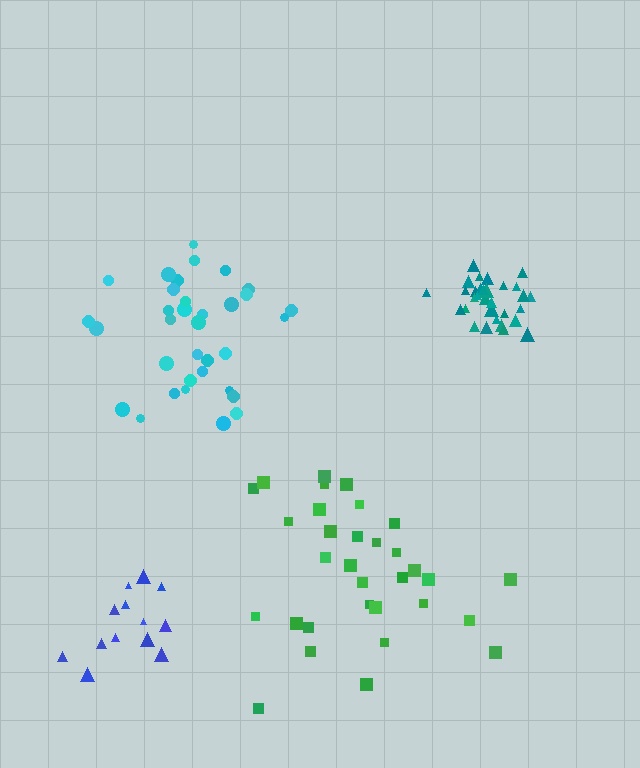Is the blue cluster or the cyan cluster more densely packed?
Blue.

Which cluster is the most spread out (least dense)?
Green.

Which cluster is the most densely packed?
Teal.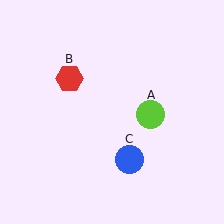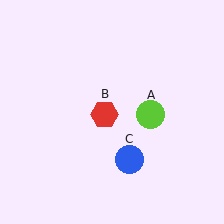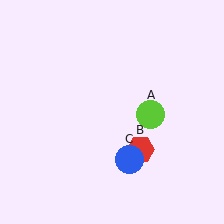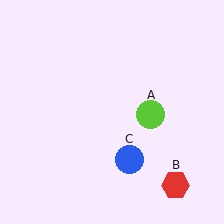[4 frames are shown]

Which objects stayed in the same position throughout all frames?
Lime circle (object A) and blue circle (object C) remained stationary.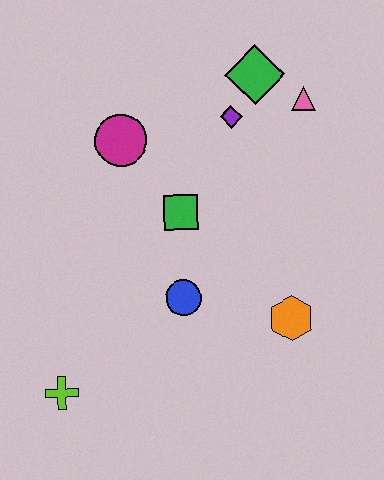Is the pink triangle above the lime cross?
Yes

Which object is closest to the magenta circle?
The green square is closest to the magenta circle.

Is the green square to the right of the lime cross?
Yes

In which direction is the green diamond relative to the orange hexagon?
The green diamond is above the orange hexagon.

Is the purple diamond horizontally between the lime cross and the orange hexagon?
Yes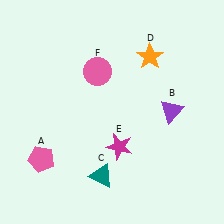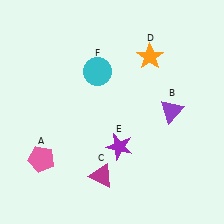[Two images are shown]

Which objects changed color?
C changed from teal to magenta. E changed from magenta to purple. F changed from pink to cyan.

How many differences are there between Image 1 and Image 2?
There are 3 differences between the two images.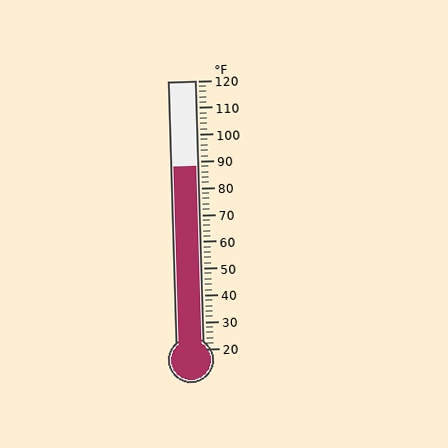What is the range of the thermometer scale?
The thermometer scale ranges from 20°F to 120°F.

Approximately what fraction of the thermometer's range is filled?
The thermometer is filled to approximately 70% of its range.